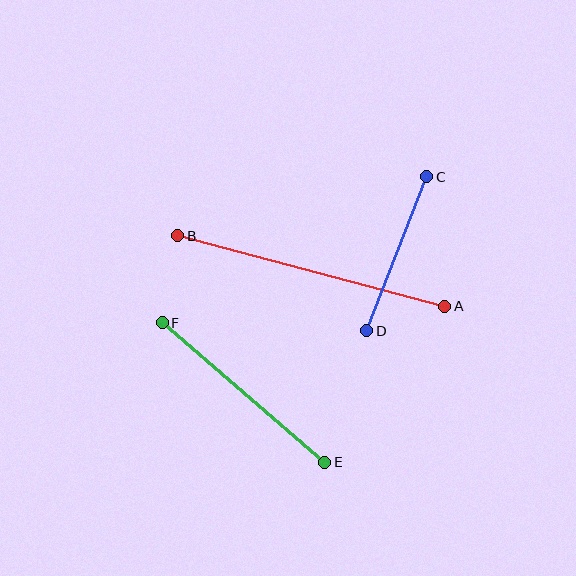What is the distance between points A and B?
The distance is approximately 276 pixels.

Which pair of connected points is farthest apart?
Points A and B are farthest apart.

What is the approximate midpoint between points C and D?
The midpoint is at approximately (397, 254) pixels.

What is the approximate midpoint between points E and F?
The midpoint is at approximately (244, 393) pixels.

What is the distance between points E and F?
The distance is approximately 214 pixels.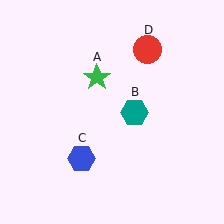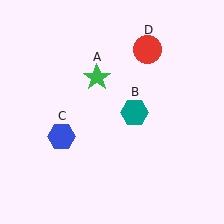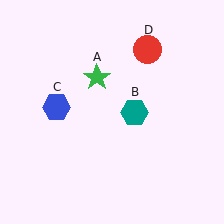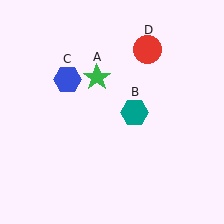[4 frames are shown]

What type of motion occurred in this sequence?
The blue hexagon (object C) rotated clockwise around the center of the scene.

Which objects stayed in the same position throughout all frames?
Green star (object A) and teal hexagon (object B) and red circle (object D) remained stationary.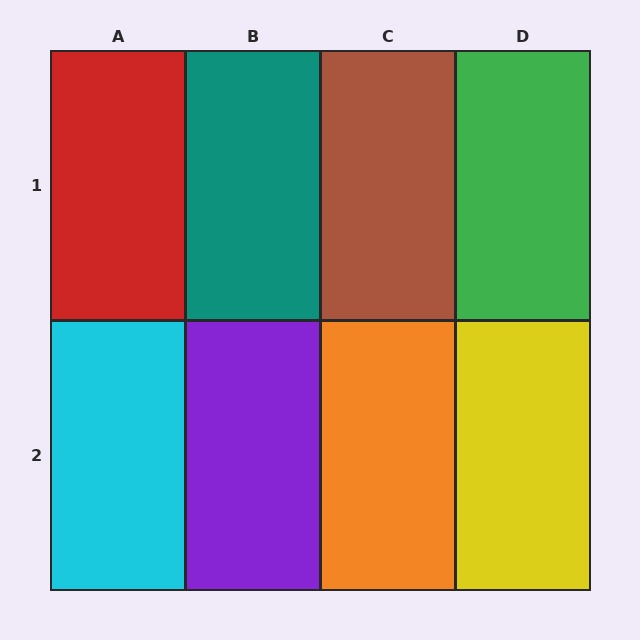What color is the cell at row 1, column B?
Teal.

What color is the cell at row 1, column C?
Brown.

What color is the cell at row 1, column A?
Red.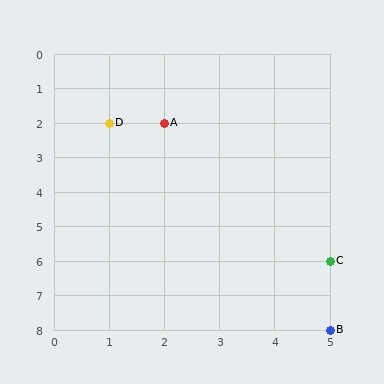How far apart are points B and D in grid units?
Points B and D are 4 columns and 6 rows apart (about 7.2 grid units diagonally).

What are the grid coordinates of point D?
Point D is at grid coordinates (1, 2).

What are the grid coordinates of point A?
Point A is at grid coordinates (2, 2).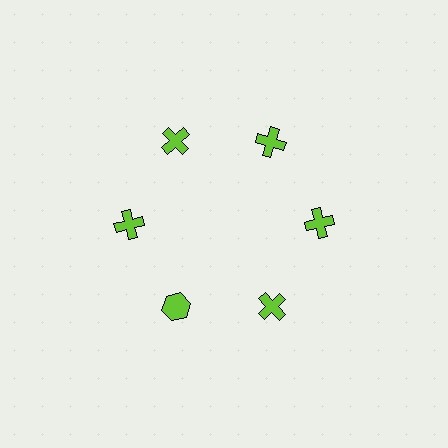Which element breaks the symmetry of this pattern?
The lime hexagon at roughly the 7 o'clock position breaks the symmetry. All other shapes are lime crosses.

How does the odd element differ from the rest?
It has a different shape: hexagon instead of cross.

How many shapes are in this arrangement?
There are 6 shapes arranged in a ring pattern.